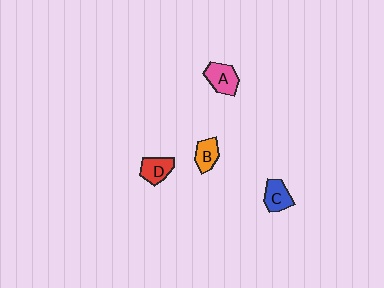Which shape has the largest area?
Shape A (pink).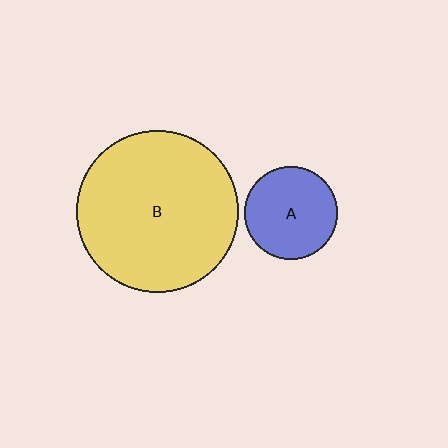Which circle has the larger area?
Circle B (yellow).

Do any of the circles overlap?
No, none of the circles overlap.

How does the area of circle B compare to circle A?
Approximately 3.0 times.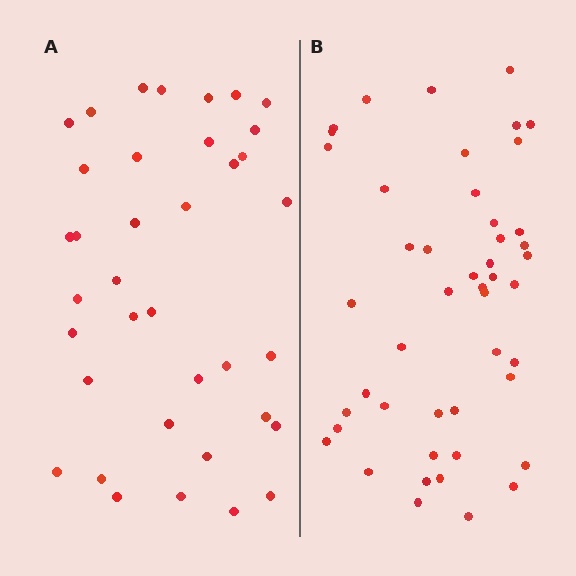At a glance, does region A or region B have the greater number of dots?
Region B (the right region) has more dots.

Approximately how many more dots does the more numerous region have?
Region B has roughly 10 or so more dots than region A.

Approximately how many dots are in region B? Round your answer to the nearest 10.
About 50 dots. (The exact count is 47, which rounds to 50.)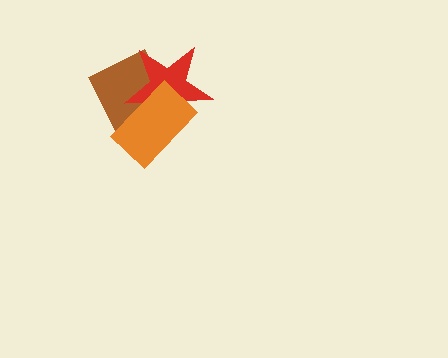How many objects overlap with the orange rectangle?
2 objects overlap with the orange rectangle.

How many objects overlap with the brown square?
2 objects overlap with the brown square.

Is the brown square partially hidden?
Yes, it is partially covered by another shape.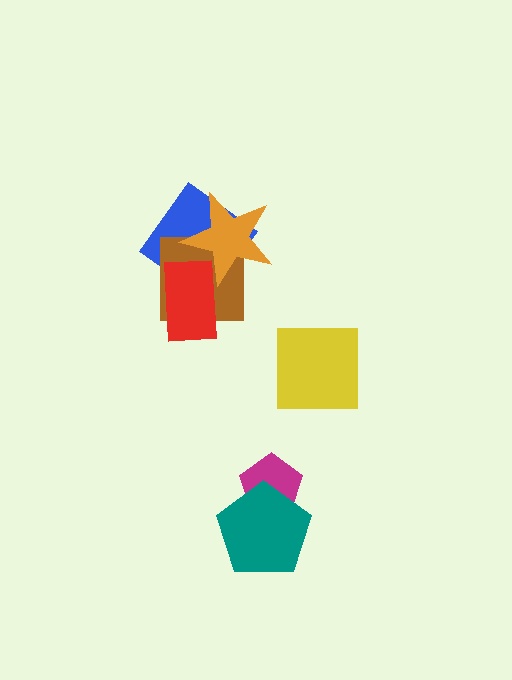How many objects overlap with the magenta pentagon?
1 object overlaps with the magenta pentagon.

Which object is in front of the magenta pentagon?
The teal pentagon is in front of the magenta pentagon.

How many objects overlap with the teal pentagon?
1 object overlaps with the teal pentagon.